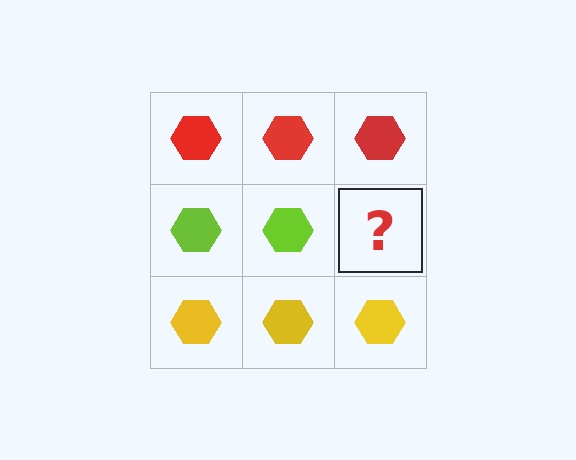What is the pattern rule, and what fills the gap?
The rule is that each row has a consistent color. The gap should be filled with a lime hexagon.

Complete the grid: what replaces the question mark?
The question mark should be replaced with a lime hexagon.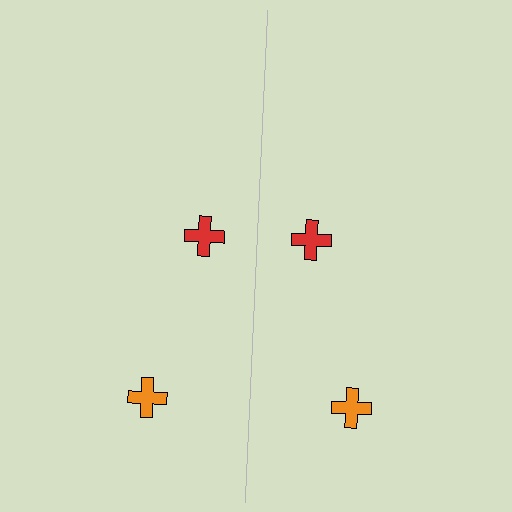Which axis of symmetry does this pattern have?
The pattern has a vertical axis of symmetry running through the center of the image.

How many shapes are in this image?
There are 4 shapes in this image.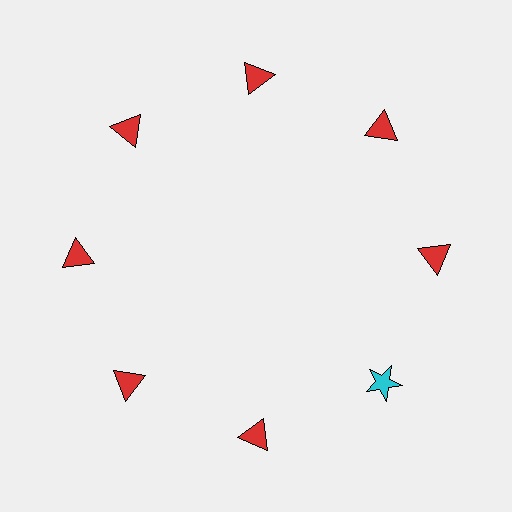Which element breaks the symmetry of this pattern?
The cyan star at roughly the 4 o'clock position breaks the symmetry. All other shapes are red triangles.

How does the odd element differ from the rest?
It differs in both color (cyan instead of red) and shape (star instead of triangle).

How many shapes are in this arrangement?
There are 8 shapes arranged in a ring pattern.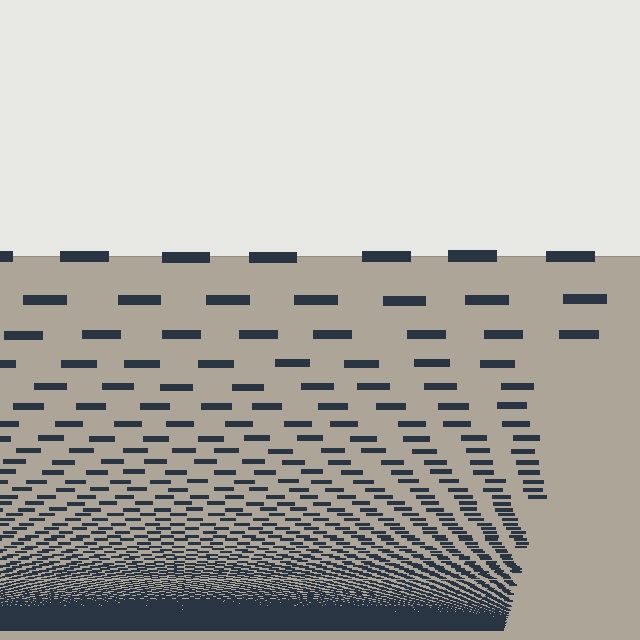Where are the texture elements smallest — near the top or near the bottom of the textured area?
Near the bottom.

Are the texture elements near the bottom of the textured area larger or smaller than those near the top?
Smaller. The gradient is inverted — elements near the bottom are smaller and denser.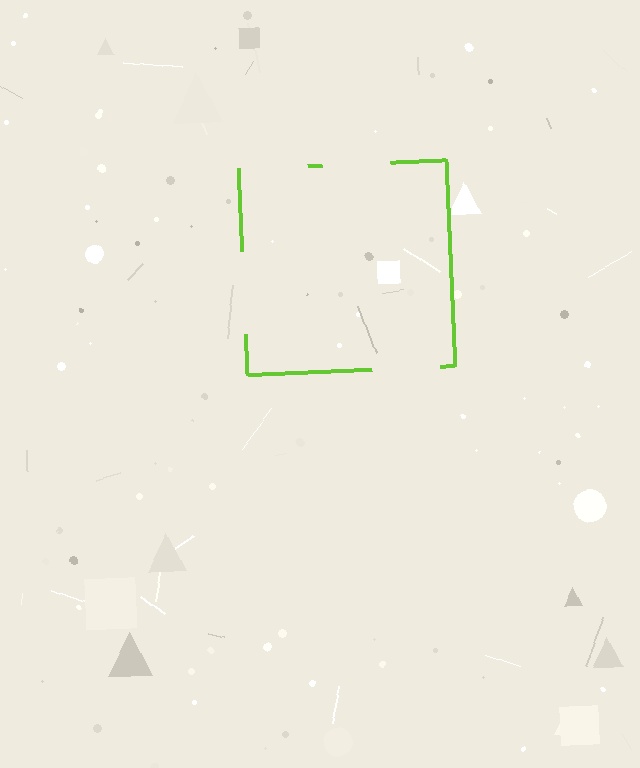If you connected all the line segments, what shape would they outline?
They would outline a square.